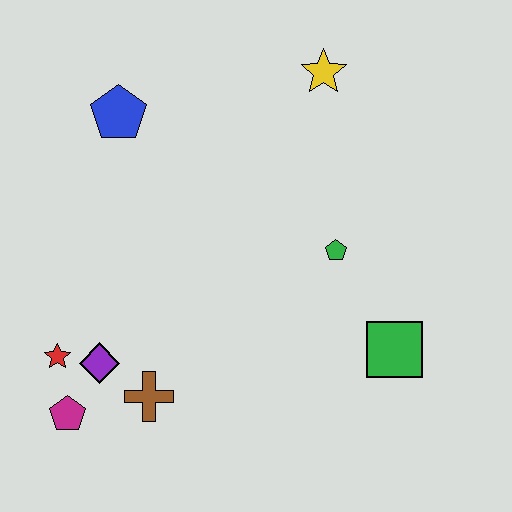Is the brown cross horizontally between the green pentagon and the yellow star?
No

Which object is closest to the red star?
The purple diamond is closest to the red star.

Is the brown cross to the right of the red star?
Yes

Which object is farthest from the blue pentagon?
The green square is farthest from the blue pentagon.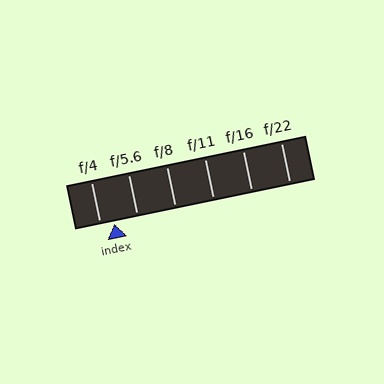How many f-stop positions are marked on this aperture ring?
There are 6 f-stop positions marked.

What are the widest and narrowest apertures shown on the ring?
The widest aperture shown is f/4 and the narrowest is f/22.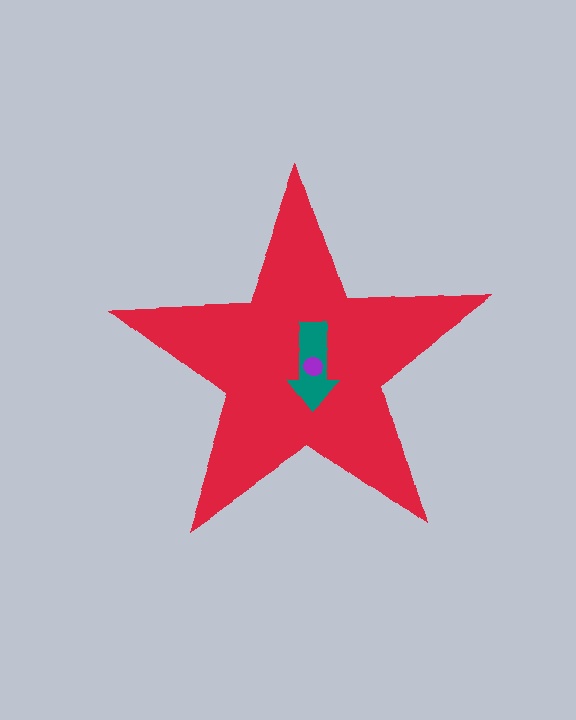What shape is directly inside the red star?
The teal arrow.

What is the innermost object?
The purple circle.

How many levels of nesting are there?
3.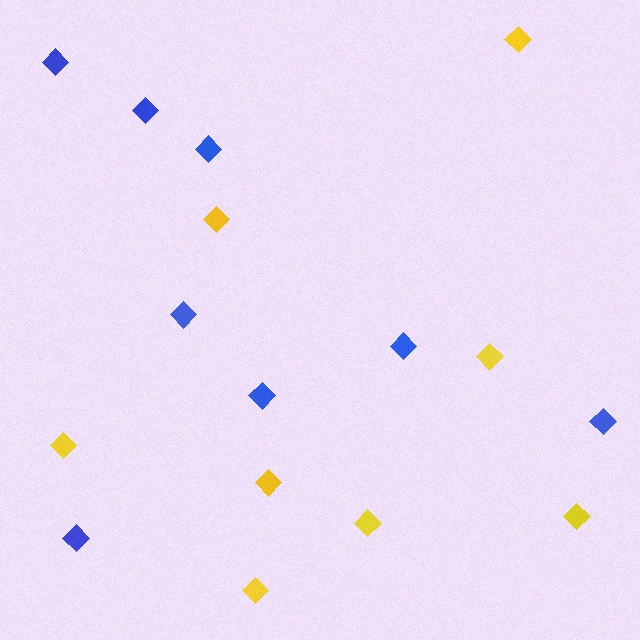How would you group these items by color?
There are 2 groups: one group of yellow diamonds (8) and one group of blue diamonds (8).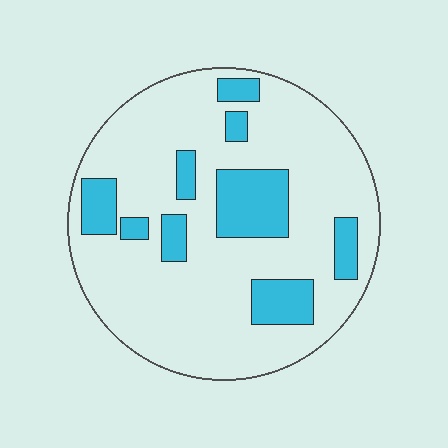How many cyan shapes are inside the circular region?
9.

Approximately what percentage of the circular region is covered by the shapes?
Approximately 20%.